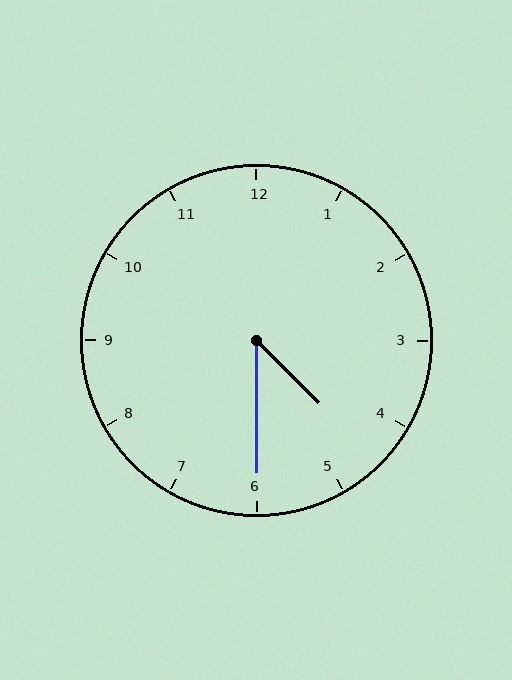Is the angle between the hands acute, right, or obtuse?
It is acute.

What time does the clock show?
4:30.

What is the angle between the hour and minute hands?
Approximately 45 degrees.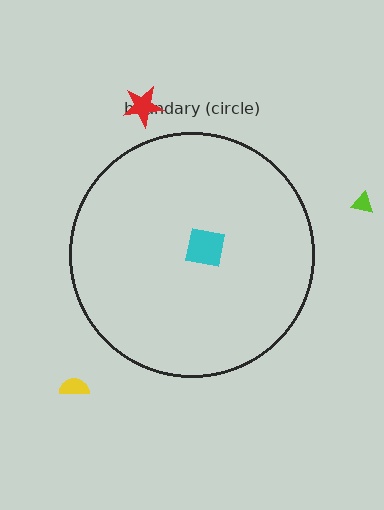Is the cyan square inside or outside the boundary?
Inside.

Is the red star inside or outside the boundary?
Outside.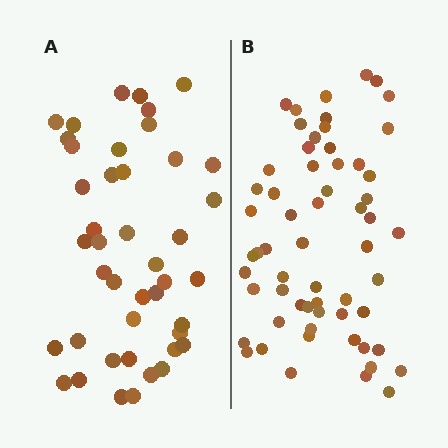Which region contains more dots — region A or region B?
Region B (the right region) has more dots.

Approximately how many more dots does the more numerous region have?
Region B has approximately 15 more dots than region A.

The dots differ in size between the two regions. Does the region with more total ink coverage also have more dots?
No. Region A has more total ink coverage because its dots are larger, but region B actually contains more individual dots. Total area can be misleading — the number of items is what matters here.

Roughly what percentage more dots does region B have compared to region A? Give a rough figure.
About 40% more.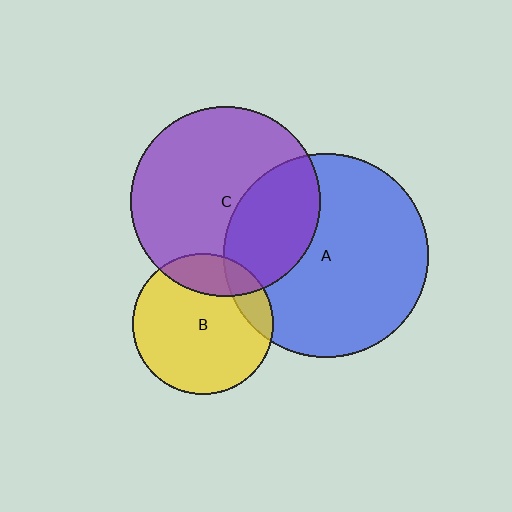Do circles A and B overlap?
Yes.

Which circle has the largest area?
Circle A (blue).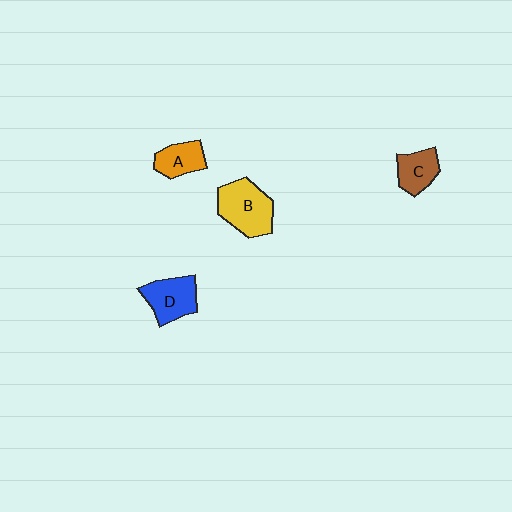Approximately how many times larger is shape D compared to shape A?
Approximately 1.4 times.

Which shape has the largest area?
Shape B (yellow).